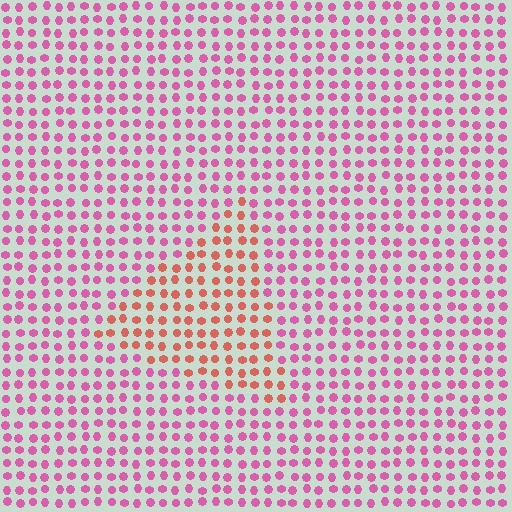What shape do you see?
I see a triangle.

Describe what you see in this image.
The image is filled with small pink elements in a uniform arrangement. A triangle-shaped region is visible where the elements are tinted to a slightly different hue, forming a subtle color boundary.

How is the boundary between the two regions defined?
The boundary is defined purely by a slight shift in hue (about 40 degrees). Spacing, size, and orientation are identical on both sides.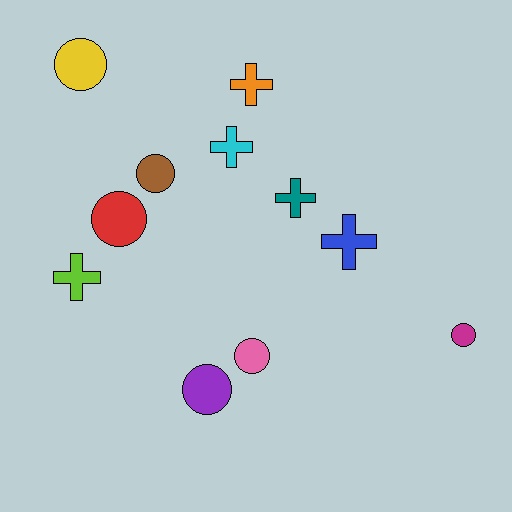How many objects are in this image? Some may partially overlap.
There are 11 objects.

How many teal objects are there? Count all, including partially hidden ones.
There is 1 teal object.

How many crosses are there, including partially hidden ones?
There are 5 crosses.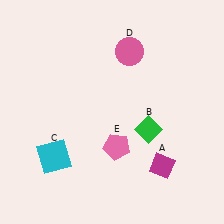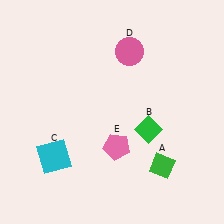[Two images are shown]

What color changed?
The diamond (A) changed from magenta in Image 1 to green in Image 2.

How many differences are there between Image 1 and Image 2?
There is 1 difference between the two images.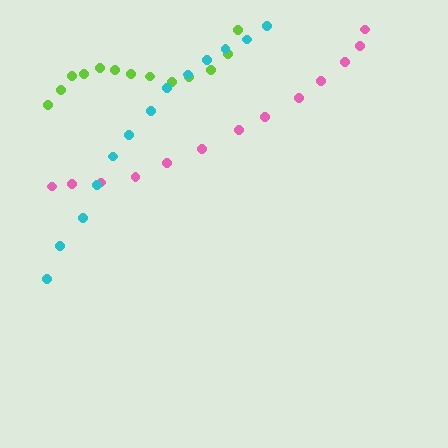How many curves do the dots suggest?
There are 3 distinct paths.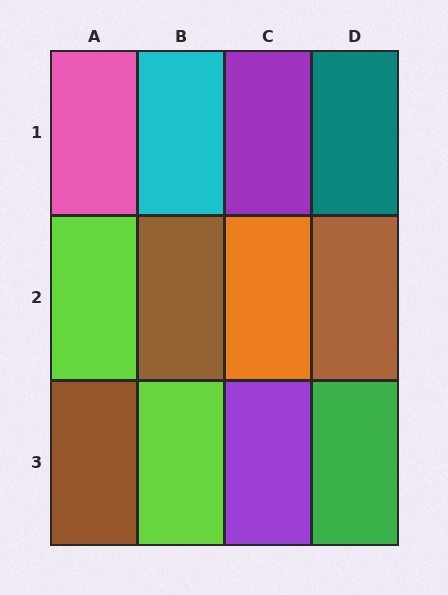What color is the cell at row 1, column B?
Cyan.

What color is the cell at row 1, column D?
Teal.